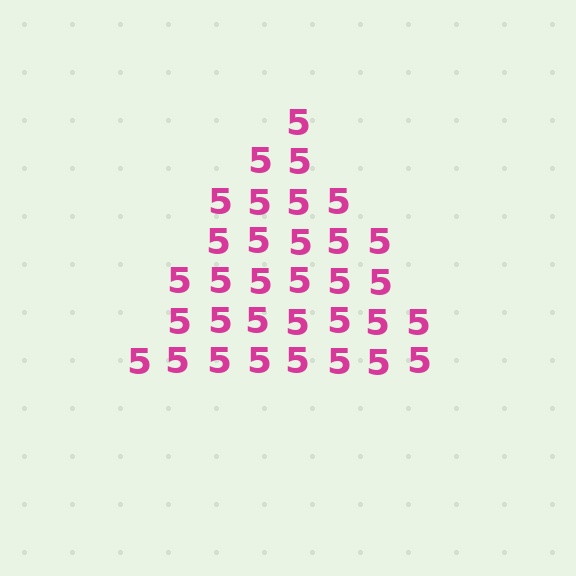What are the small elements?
The small elements are digit 5's.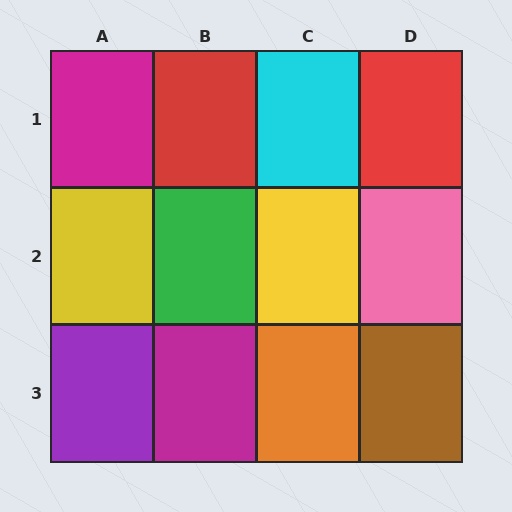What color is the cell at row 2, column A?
Yellow.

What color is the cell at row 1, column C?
Cyan.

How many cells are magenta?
2 cells are magenta.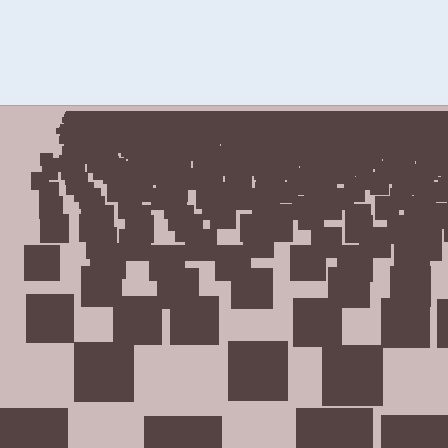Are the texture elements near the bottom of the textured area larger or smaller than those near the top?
Larger. Near the bottom, elements are closer to the viewer and appear at a bigger on-screen size.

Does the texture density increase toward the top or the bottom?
Density increases toward the top.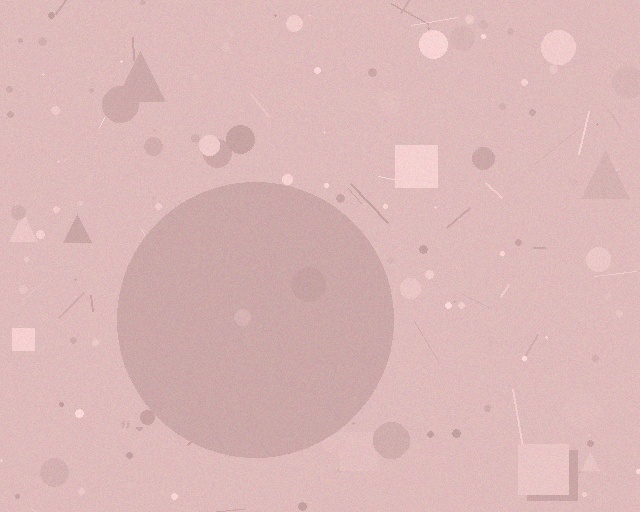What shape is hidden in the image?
A circle is hidden in the image.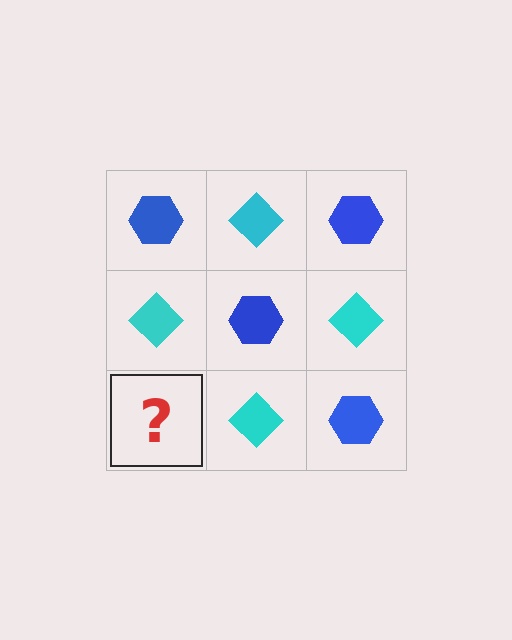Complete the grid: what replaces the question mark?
The question mark should be replaced with a blue hexagon.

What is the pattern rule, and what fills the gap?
The rule is that it alternates blue hexagon and cyan diamond in a checkerboard pattern. The gap should be filled with a blue hexagon.